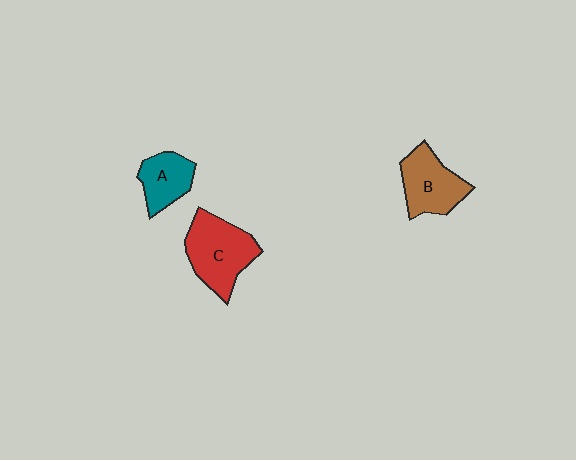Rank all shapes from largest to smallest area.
From largest to smallest: C (red), B (brown), A (teal).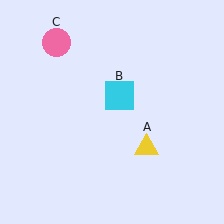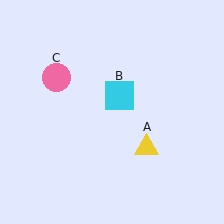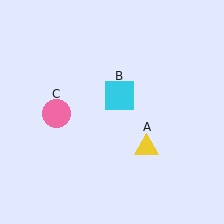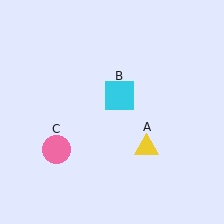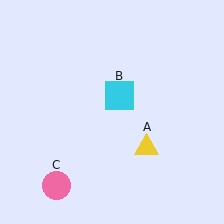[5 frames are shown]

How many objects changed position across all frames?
1 object changed position: pink circle (object C).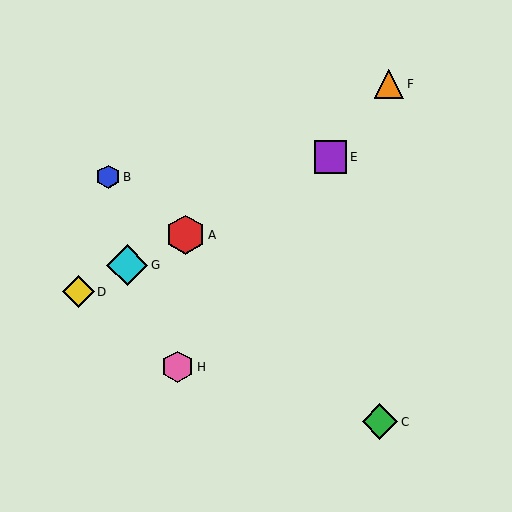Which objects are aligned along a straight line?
Objects A, D, E, G are aligned along a straight line.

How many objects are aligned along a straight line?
4 objects (A, D, E, G) are aligned along a straight line.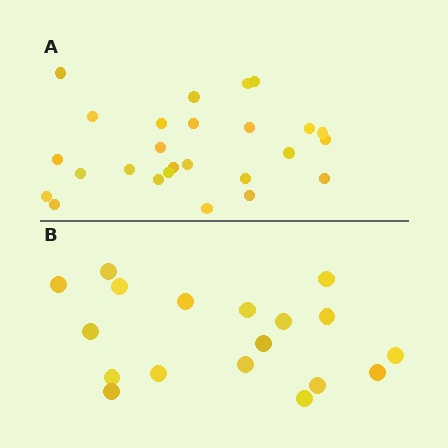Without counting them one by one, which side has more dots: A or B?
Region A (the top region) has more dots.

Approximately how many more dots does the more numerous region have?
Region A has roughly 8 or so more dots than region B.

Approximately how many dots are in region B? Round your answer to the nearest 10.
About 20 dots. (The exact count is 18, which rounds to 20.)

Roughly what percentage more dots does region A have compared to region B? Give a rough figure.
About 45% more.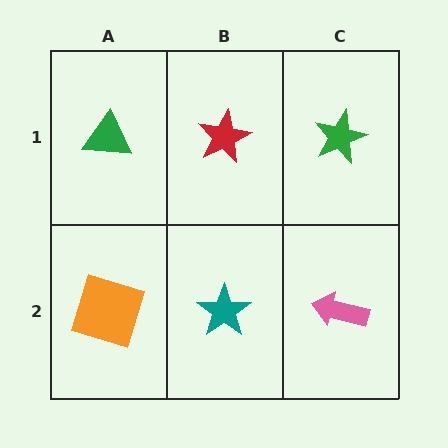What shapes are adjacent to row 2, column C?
A green star (row 1, column C), a teal star (row 2, column B).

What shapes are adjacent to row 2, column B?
A red star (row 1, column B), an orange square (row 2, column A), a pink arrow (row 2, column C).